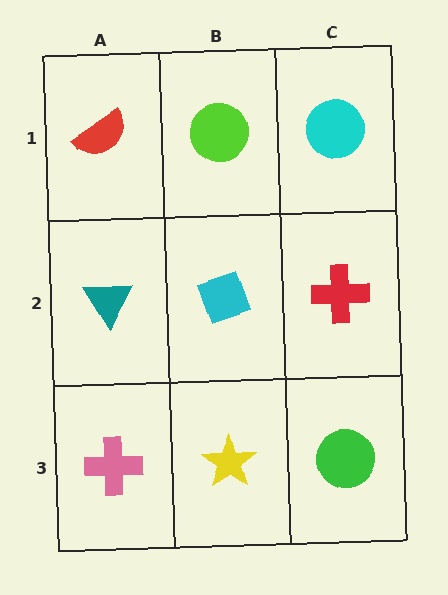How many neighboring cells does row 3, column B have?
3.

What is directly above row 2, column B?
A lime circle.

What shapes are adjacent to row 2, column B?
A lime circle (row 1, column B), a yellow star (row 3, column B), a teal triangle (row 2, column A), a red cross (row 2, column C).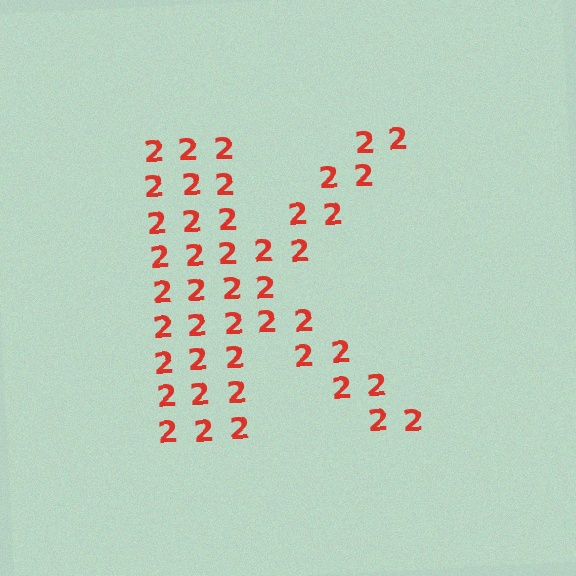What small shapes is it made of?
It is made of small digit 2's.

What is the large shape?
The large shape is the letter K.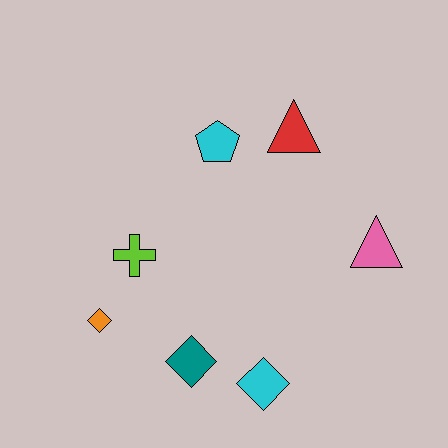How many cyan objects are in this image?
There are 2 cyan objects.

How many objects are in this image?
There are 7 objects.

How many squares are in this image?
There are no squares.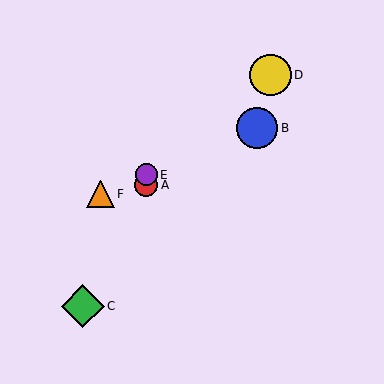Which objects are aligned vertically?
Objects A, E are aligned vertically.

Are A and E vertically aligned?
Yes, both are at x≈146.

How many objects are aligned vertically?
2 objects (A, E) are aligned vertically.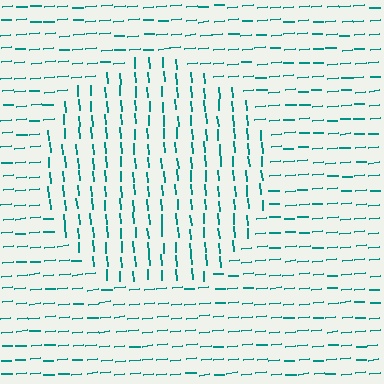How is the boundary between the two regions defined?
The boundary is defined purely by a change in line orientation (approximately 90 degrees difference). All lines are the same color and thickness.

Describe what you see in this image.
The image is filled with small teal line segments. A circle region in the image has lines oriented differently from the surrounding lines, creating a visible texture boundary.